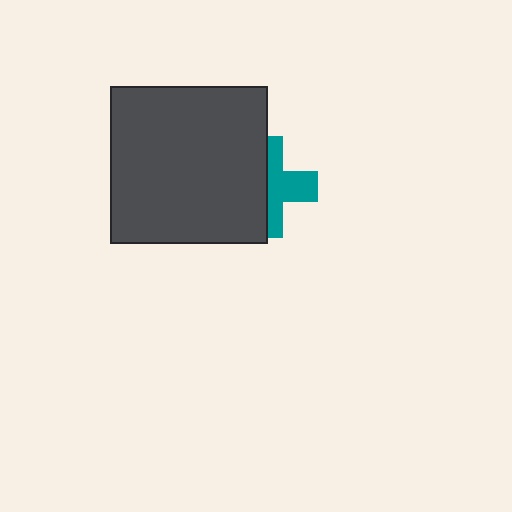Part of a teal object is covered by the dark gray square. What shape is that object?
It is a cross.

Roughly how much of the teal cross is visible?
About half of it is visible (roughly 50%).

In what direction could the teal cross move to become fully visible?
The teal cross could move right. That would shift it out from behind the dark gray square entirely.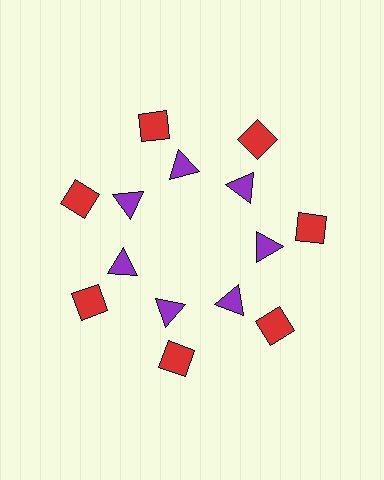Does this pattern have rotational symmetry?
Yes, this pattern has 7-fold rotational symmetry. It looks the same after rotating 51 degrees around the center.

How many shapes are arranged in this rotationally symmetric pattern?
There are 14 shapes, arranged in 7 groups of 2.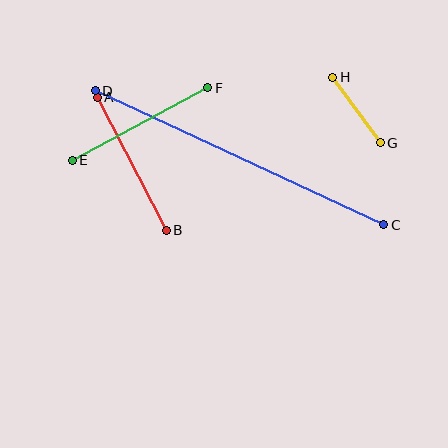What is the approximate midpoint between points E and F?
The midpoint is at approximately (140, 124) pixels.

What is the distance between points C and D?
The distance is approximately 318 pixels.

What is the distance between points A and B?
The distance is approximately 150 pixels.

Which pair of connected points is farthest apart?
Points C and D are farthest apart.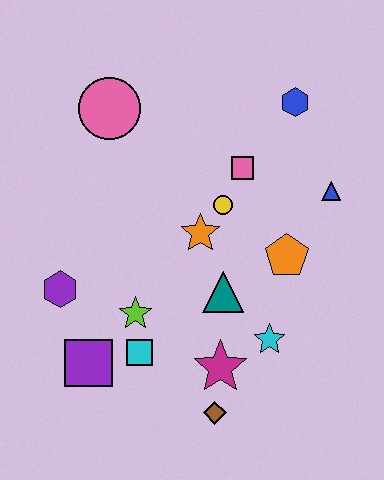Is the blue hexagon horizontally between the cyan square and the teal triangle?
No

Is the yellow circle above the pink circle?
No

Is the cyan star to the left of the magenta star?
No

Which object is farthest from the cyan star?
The pink circle is farthest from the cyan star.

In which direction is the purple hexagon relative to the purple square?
The purple hexagon is above the purple square.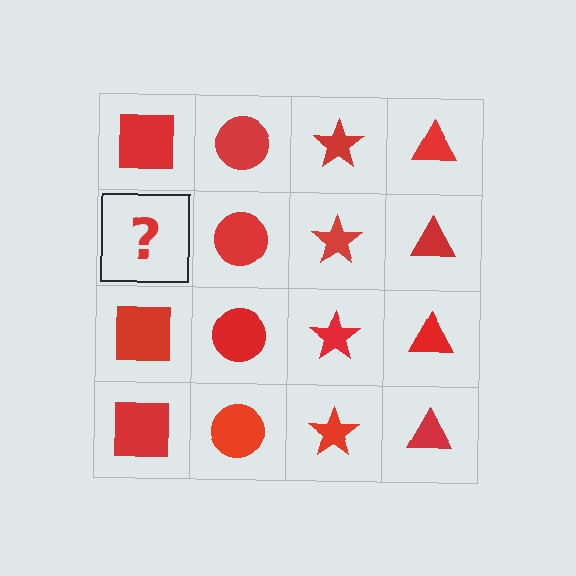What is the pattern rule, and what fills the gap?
The rule is that each column has a consistent shape. The gap should be filled with a red square.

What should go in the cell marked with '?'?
The missing cell should contain a red square.